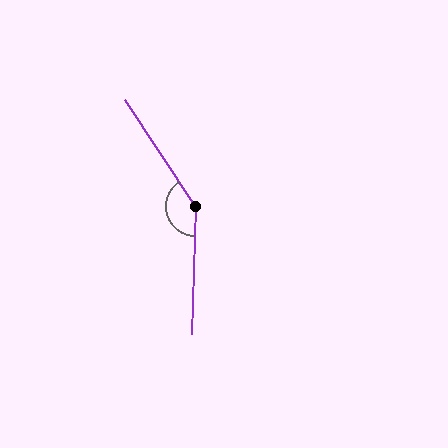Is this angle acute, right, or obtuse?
It is obtuse.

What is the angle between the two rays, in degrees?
Approximately 145 degrees.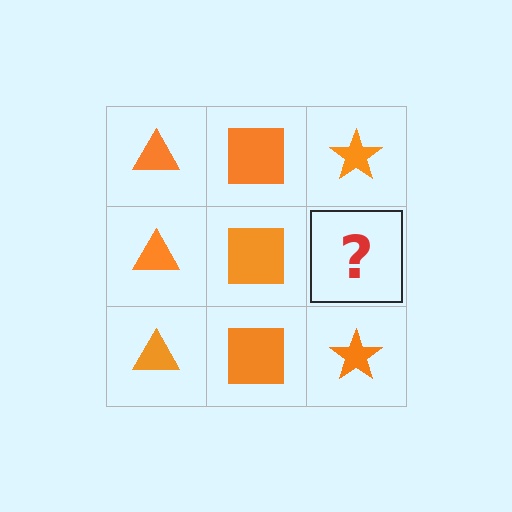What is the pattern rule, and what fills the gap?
The rule is that each column has a consistent shape. The gap should be filled with an orange star.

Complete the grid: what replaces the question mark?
The question mark should be replaced with an orange star.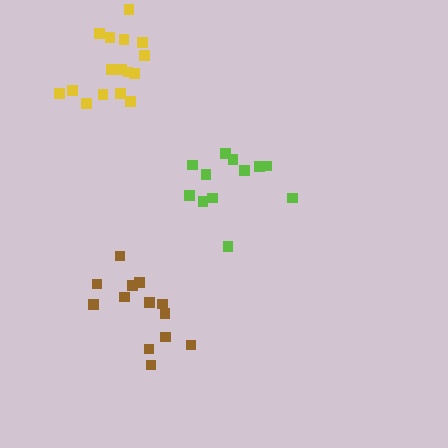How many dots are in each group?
Group 1: 12 dots, Group 2: 13 dots, Group 3: 16 dots (41 total).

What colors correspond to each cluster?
The clusters are colored: lime, brown, yellow.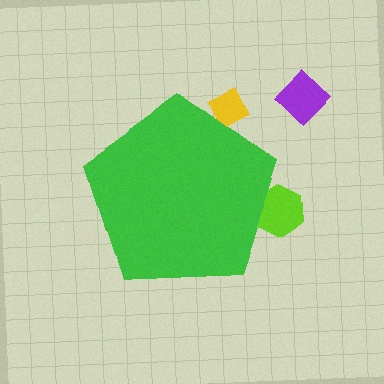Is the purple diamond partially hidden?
No, the purple diamond is fully visible.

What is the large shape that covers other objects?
A green pentagon.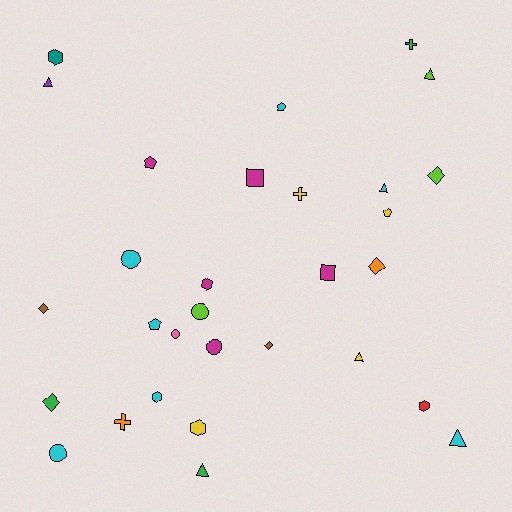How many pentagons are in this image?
There are 4 pentagons.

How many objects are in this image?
There are 30 objects.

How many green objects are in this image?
There are 3 green objects.